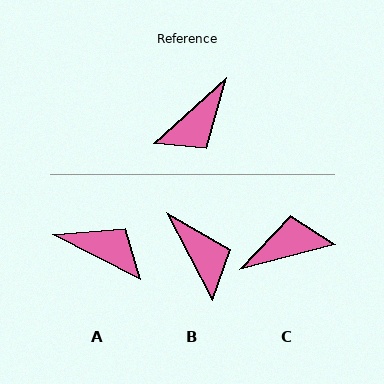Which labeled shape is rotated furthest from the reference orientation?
C, about 152 degrees away.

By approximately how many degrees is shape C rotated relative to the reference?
Approximately 152 degrees counter-clockwise.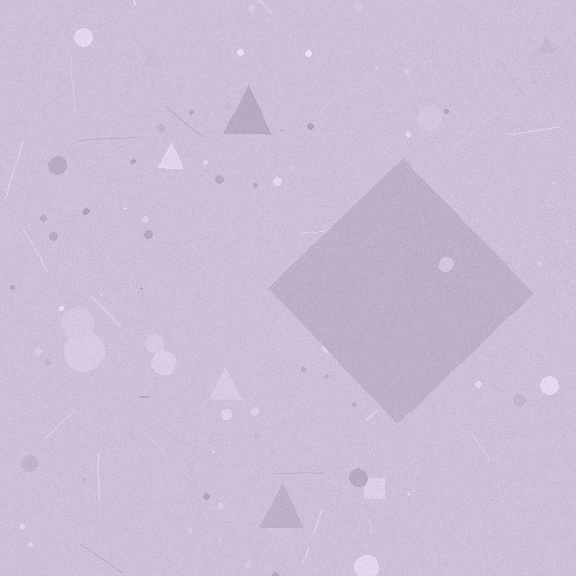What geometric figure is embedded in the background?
A diamond is embedded in the background.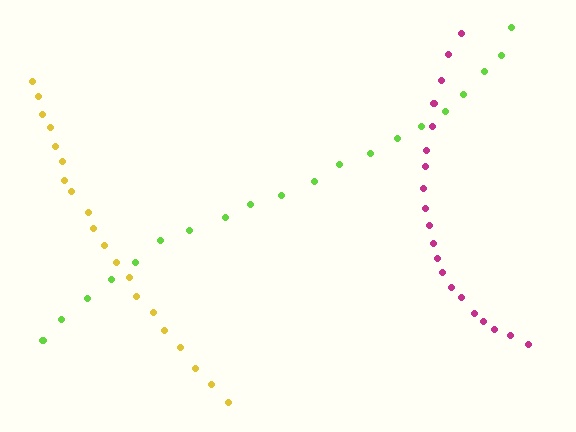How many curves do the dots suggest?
There are 3 distinct paths.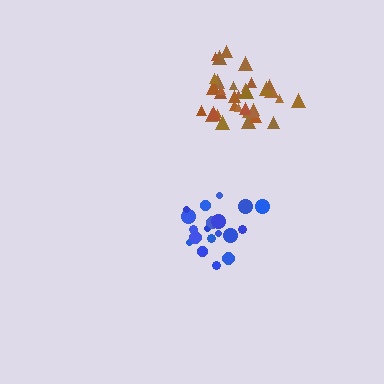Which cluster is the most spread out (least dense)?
Blue.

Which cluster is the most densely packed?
Brown.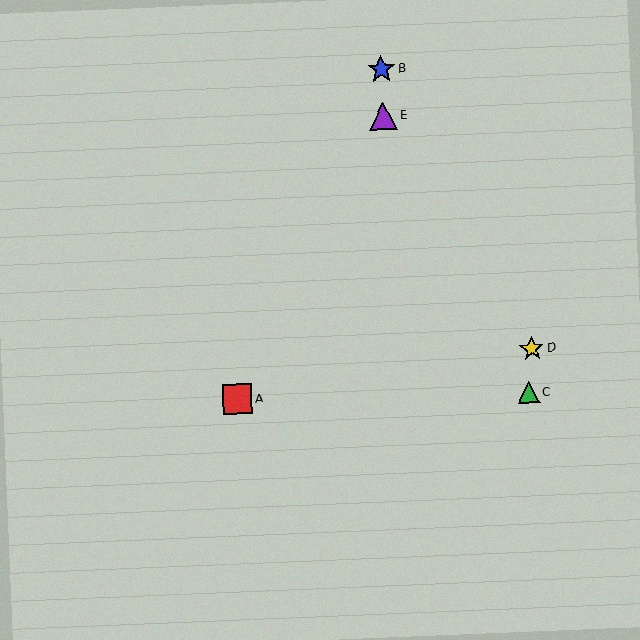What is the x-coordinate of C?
Object C is at x≈529.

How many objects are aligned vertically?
2 objects (B, E) are aligned vertically.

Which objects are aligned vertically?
Objects B, E are aligned vertically.